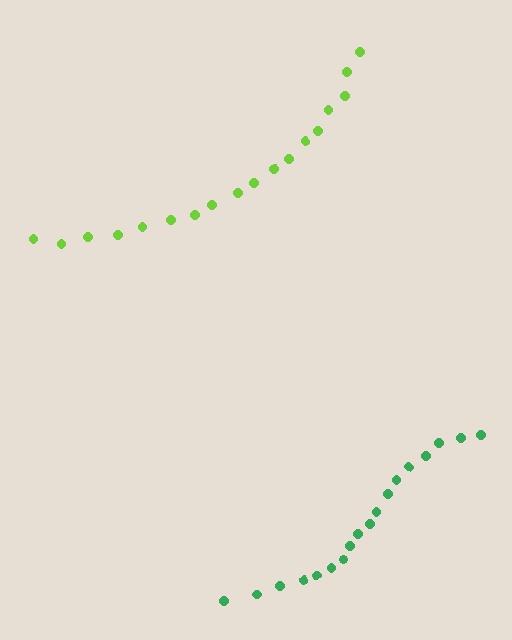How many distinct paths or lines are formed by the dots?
There are 2 distinct paths.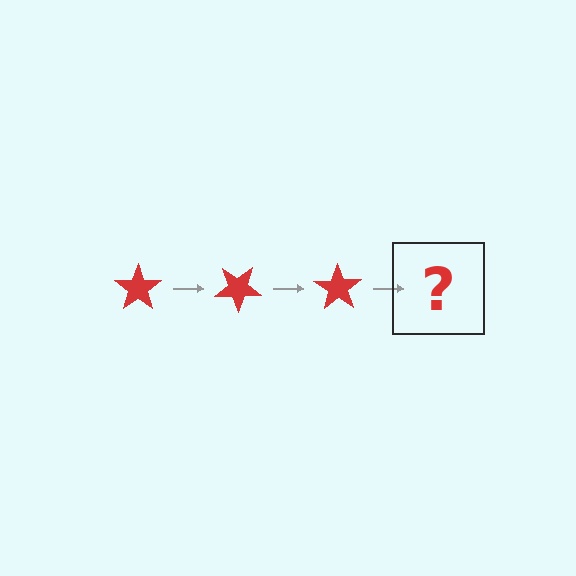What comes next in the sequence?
The next element should be a red star rotated 105 degrees.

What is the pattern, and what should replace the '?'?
The pattern is that the star rotates 35 degrees each step. The '?' should be a red star rotated 105 degrees.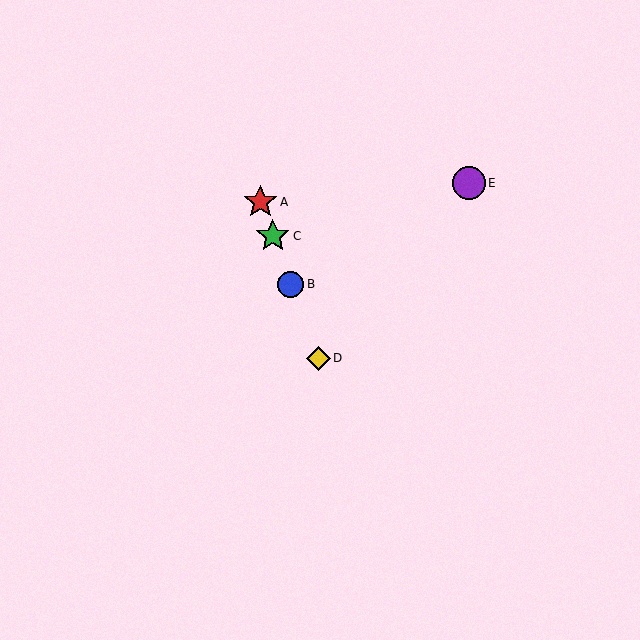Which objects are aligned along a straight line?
Objects A, B, C, D are aligned along a straight line.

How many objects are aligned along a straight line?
4 objects (A, B, C, D) are aligned along a straight line.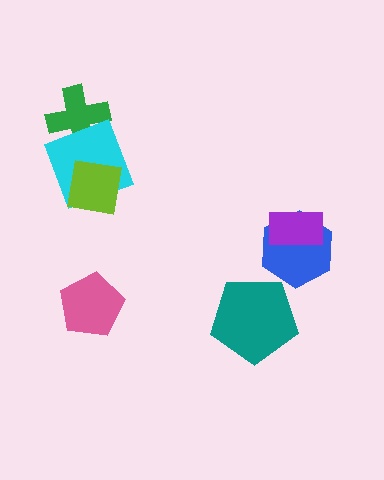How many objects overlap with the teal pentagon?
0 objects overlap with the teal pentagon.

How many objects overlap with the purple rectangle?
1 object overlaps with the purple rectangle.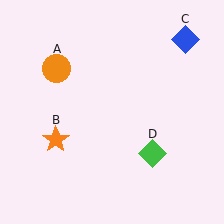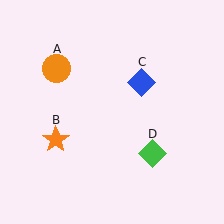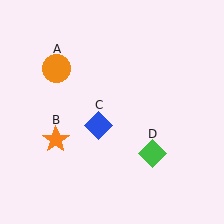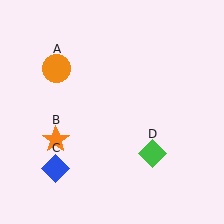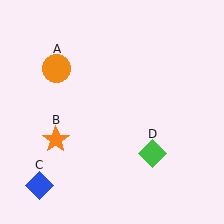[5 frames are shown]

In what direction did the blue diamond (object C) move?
The blue diamond (object C) moved down and to the left.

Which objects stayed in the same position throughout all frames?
Orange circle (object A) and orange star (object B) and green diamond (object D) remained stationary.